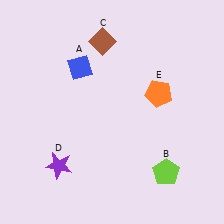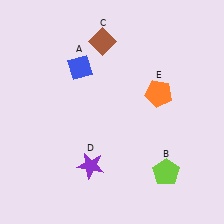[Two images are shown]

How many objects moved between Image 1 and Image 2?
1 object moved between the two images.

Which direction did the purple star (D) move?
The purple star (D) moved right.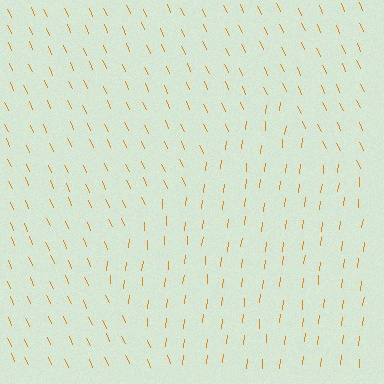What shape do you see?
I see a diamond.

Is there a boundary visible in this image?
Yes, there is a texture boundary formed by a change in line orientation.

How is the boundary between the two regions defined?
The boundary is defined purely by a change in line orientation (approximately 30 degrees difference). All lines are the same color and thickness.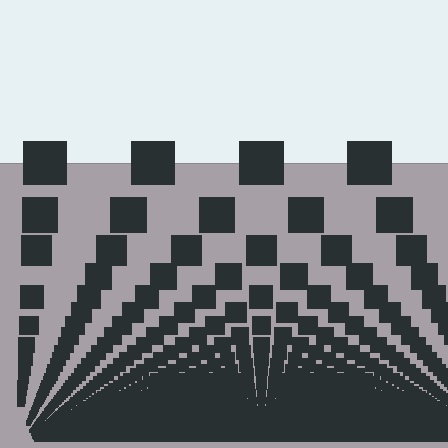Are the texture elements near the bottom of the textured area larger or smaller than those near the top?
Smaller. The gradient is inverted — elements near the bottom are smaller and denser.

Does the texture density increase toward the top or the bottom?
Density increases toward the bottom.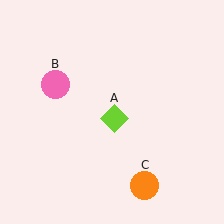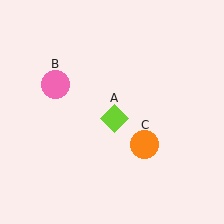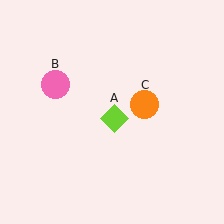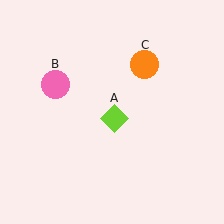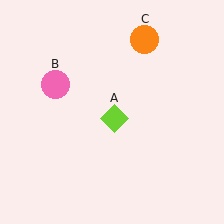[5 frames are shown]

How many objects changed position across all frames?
1 object changed position: orange circle (object C).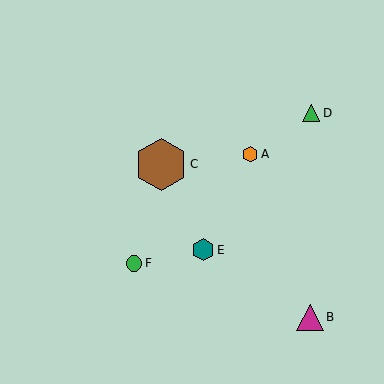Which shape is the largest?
The brown hexagon (labeled C) is the largest.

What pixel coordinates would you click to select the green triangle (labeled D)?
Click at (311, 113) to select the green triangle D.